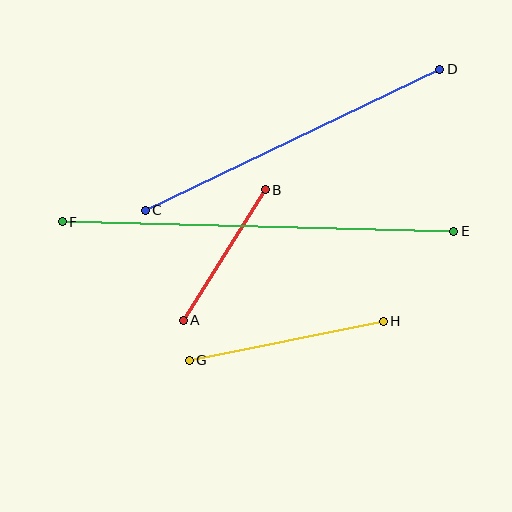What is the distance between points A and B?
The distance is approximately 154 pixels.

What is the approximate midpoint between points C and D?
The midpoint is at approximately (293, 140) pixels.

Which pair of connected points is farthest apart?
Points E and F are farthest apart.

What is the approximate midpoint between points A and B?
The midpoint is at approximately (224, 255) pixels.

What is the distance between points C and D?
The distance is approximately 326 pixels.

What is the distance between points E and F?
The distance is approximately 392 pixels.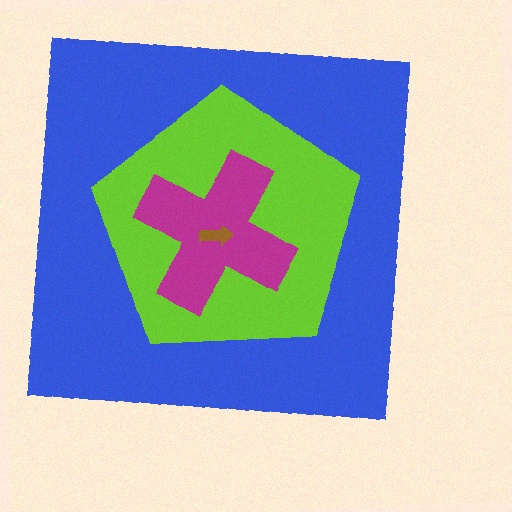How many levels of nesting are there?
4.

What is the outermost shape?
The blue square.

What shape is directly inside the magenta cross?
The brown arrow.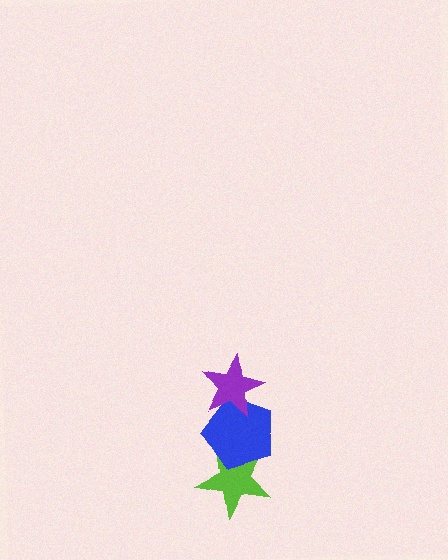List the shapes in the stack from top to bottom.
From top to bottom: the purple star, the blue pentagon, the lime star.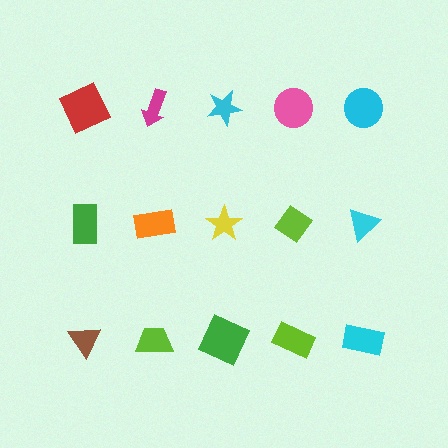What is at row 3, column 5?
A cyan rectangle.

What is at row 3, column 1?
A brown triangle.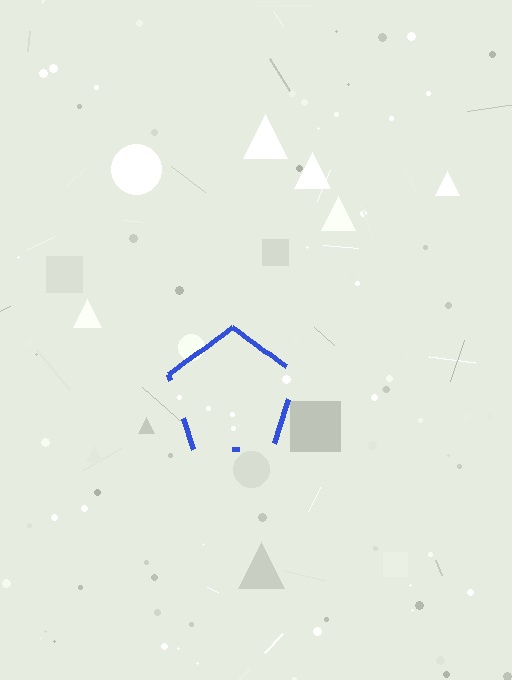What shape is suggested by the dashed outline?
The dashed outline suggests a pentagon.